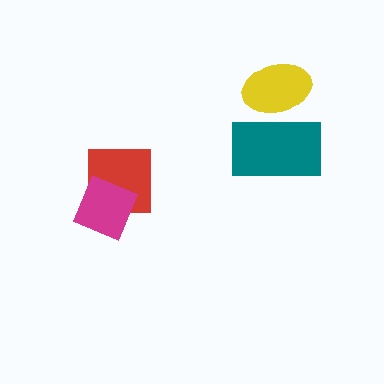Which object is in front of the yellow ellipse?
The teal rectangle is in front of the yellow ellipse.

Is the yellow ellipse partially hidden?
Yes, it is partially covered by another shape.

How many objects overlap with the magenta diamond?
1 object overlaps with the magenta diamond.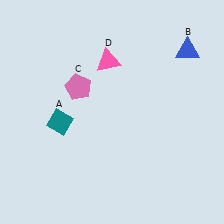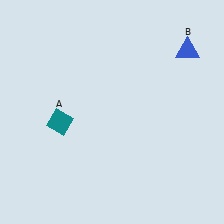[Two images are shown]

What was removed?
The pink triangle (D), the pink pentagon (C) were removed in Image 2.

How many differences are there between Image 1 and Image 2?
There are 2 differences between the two images.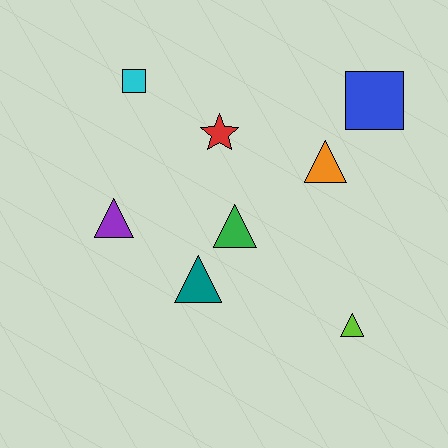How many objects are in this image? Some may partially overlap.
There are 8 objects.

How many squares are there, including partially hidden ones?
There are 2 squares.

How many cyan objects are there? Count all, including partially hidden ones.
There is 1 cyan object.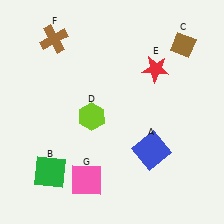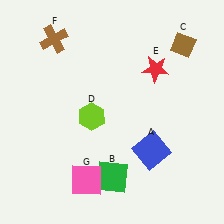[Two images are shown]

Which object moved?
The green square (B) moved right.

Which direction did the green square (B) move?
The green square (B) moved right.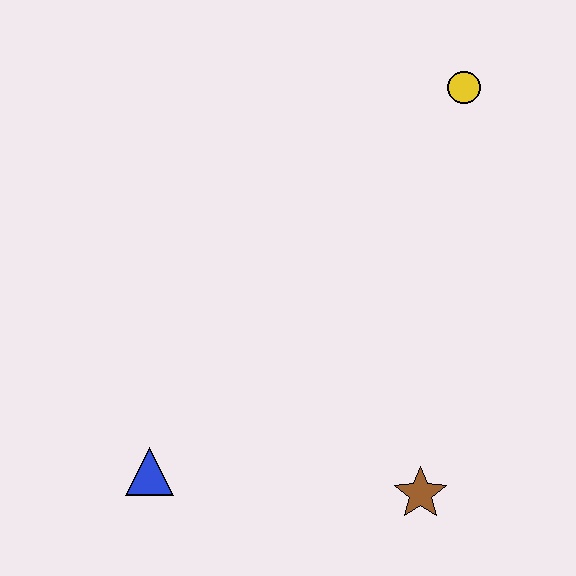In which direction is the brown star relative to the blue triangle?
The brown star is to the right of the blue triangle.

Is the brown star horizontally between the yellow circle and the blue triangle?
Yes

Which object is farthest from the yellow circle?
The blue triangle is farthest from the yellow circle.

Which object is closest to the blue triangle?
The brown star is closest to the blue triangle.